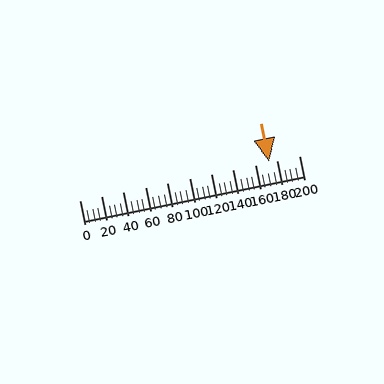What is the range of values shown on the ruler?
The ruler shows values from 0 to 200.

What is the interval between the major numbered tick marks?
The major tick marks are spaced 20 units apart.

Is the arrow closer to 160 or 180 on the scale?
The arrow is closer to 180.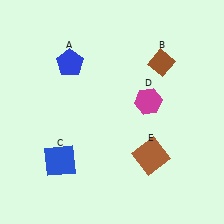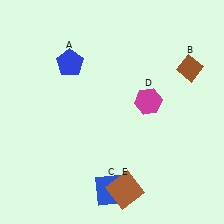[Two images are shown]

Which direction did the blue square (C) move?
The blue square (C) moved right.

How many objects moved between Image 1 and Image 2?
3 objects moved between the two images.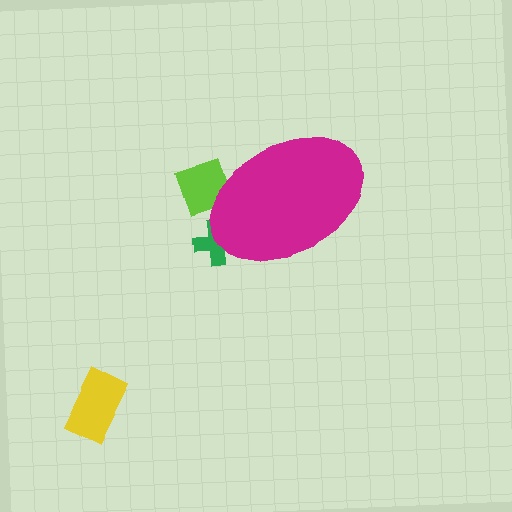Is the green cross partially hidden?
Yes, the green cross is partially hidden behind the magenta ellipse.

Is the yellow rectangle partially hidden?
No, the yellow rectangle is fully visible.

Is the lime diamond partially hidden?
Yes, the lime diamond is partially hidden behind the magenta ellipse.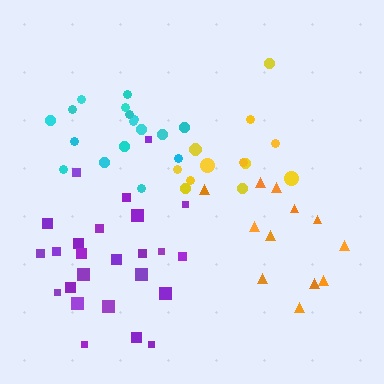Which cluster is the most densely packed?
Cyan.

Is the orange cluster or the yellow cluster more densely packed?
Yellow.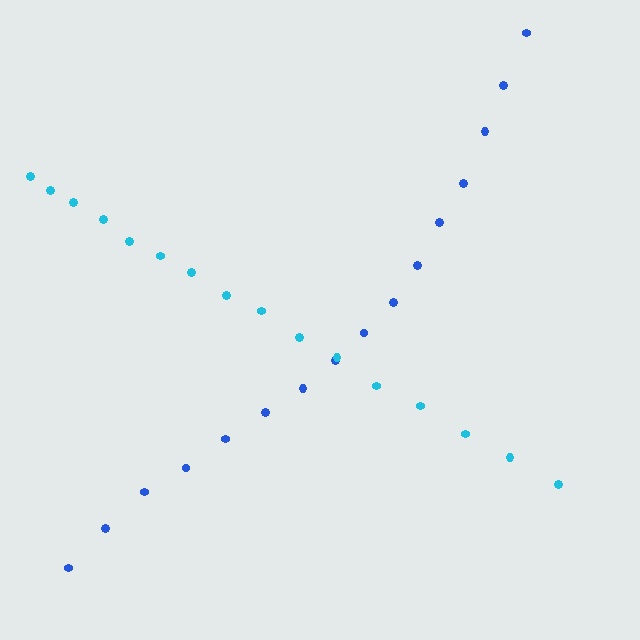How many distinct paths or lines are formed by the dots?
There are 2 distinct paths.